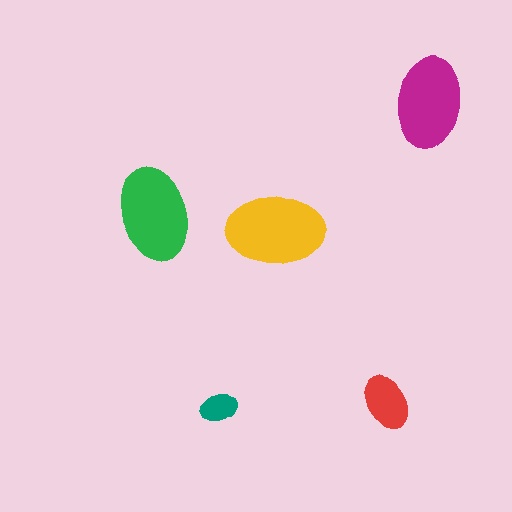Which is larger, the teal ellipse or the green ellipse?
The green one.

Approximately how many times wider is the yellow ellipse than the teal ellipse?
About 2.5 times wider.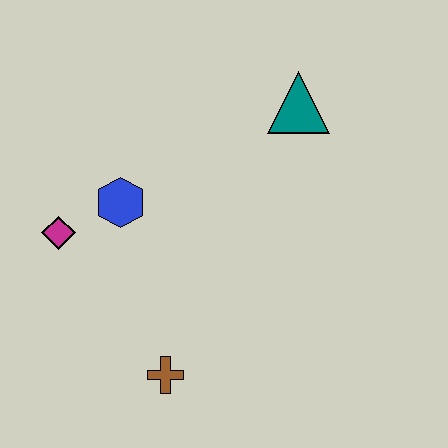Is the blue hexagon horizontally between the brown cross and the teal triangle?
No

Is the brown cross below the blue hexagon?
Yes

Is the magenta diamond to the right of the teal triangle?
No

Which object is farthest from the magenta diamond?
The teal triangle is farthest from the magenta diamond.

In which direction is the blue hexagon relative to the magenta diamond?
The blue hexagon is to the right of the magenta diamond.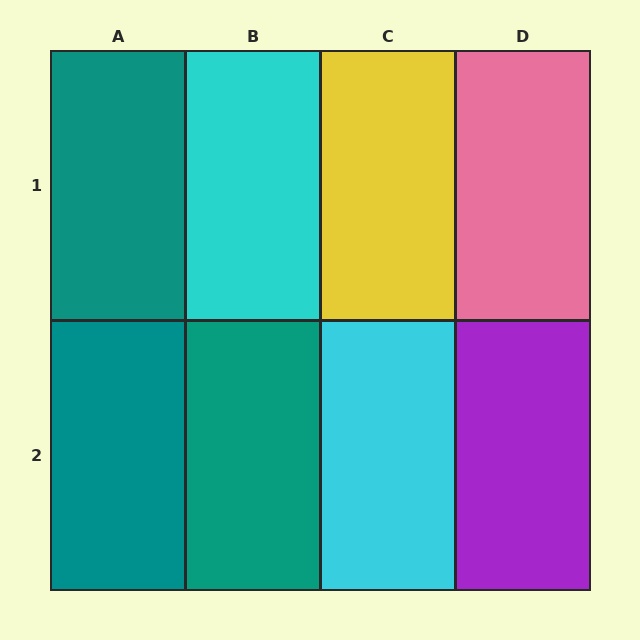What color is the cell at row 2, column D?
Purple.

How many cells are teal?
3 cells are teal.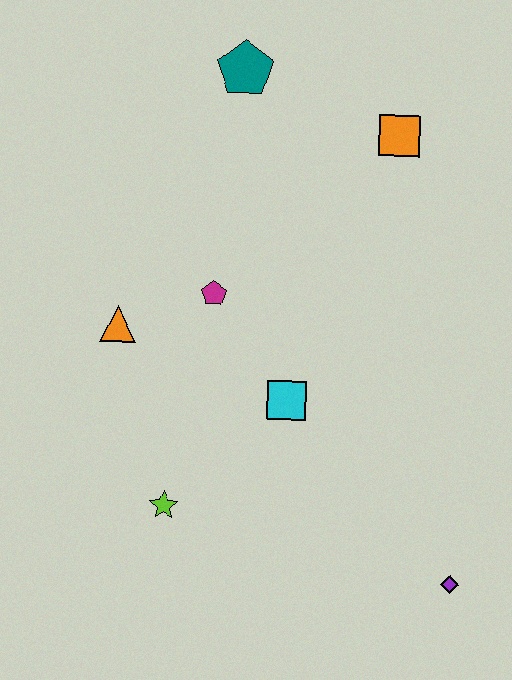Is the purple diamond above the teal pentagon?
No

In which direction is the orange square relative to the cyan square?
The orange square is above the cyan square.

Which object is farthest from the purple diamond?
The teal pentagon is farthest from the purple diamond.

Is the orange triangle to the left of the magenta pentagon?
Yes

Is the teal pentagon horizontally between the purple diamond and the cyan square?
No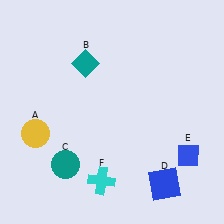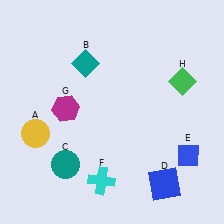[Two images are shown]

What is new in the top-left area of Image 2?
A magenta hexagon (G) was added in the top-left area of Image 2.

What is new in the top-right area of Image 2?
A green diamond (H) was added in the top-right area of Image 2.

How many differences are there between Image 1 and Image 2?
There are 2 differences between the two images.